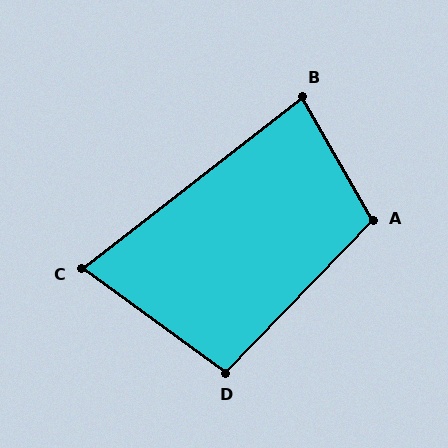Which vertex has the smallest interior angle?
C, at approximately 74 degrees.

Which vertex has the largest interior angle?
A, at approximately 106 degrees.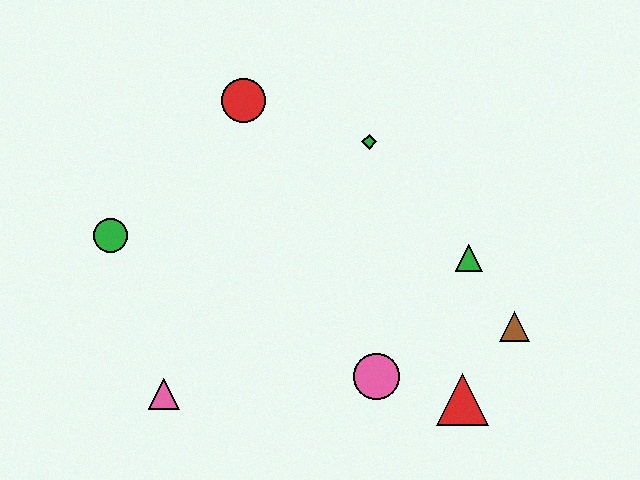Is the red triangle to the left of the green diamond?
No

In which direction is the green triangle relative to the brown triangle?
The green triangle is above the brown triangle.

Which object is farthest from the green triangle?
The green circle is farthest from the green triangle.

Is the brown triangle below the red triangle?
No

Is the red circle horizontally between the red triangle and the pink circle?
No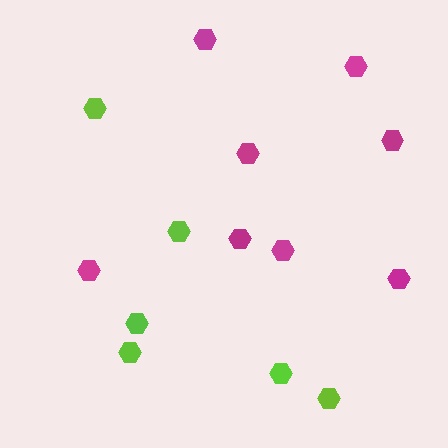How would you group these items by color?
There are 2 groups: one group of lime hexagons (6) and one group of magenta hexagons (8).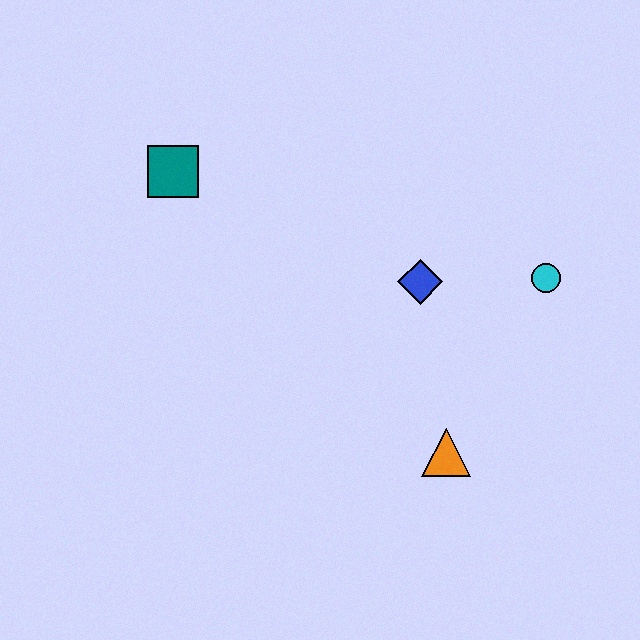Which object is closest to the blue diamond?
The cyan circle is closest to the blue diamond.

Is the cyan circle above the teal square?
No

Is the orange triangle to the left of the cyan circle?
Yes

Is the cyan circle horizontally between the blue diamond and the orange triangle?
No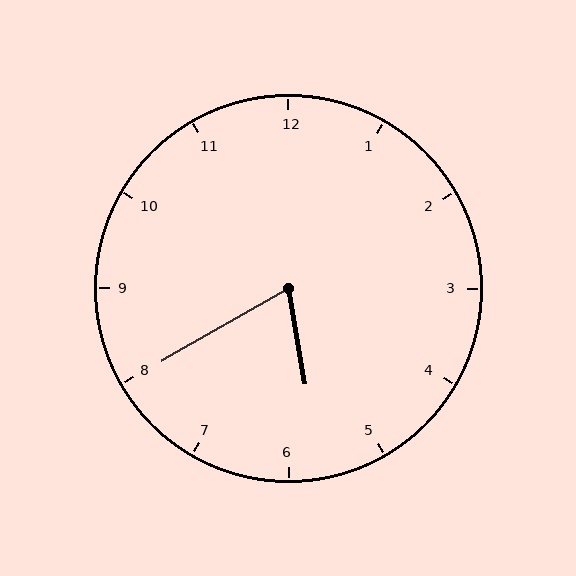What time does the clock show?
5:40.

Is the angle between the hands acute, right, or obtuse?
It is acute.